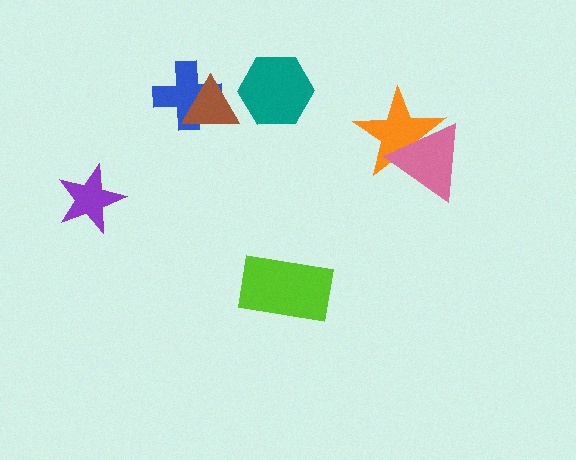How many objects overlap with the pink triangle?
1 object overlaps with the pink triangle.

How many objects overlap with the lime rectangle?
0 objects overlap with the lime rectangle.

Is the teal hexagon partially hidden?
No, no other shape covers it.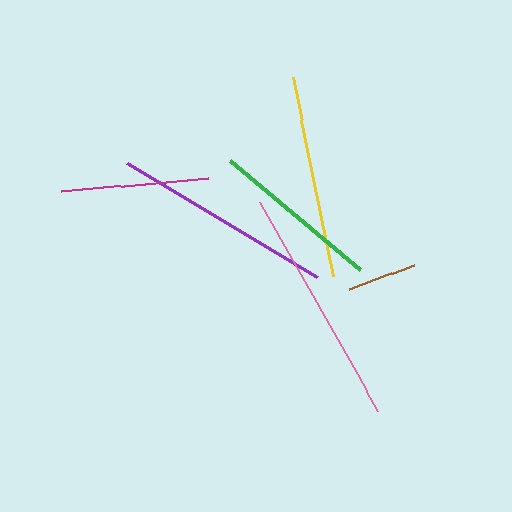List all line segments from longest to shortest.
From longest to shortest: pink, purple, yellow, green, magenta, brown.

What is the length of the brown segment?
The brown segment is approximately 69 pixels long.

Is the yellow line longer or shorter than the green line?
The yellow line is longer than the green line.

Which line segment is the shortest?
The brown line is the shortest at approximately 69 pixels.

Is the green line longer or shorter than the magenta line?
The green line is longer than the magenta line.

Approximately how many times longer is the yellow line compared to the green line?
The yellow line is approximately 1.2 times the length of the green line.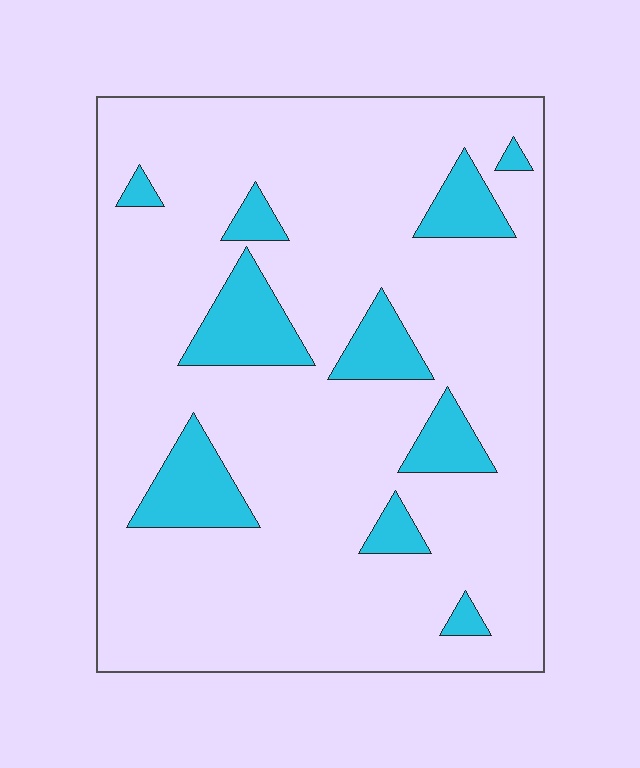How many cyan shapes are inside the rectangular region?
10.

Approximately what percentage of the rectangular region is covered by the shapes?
Approximately 15%.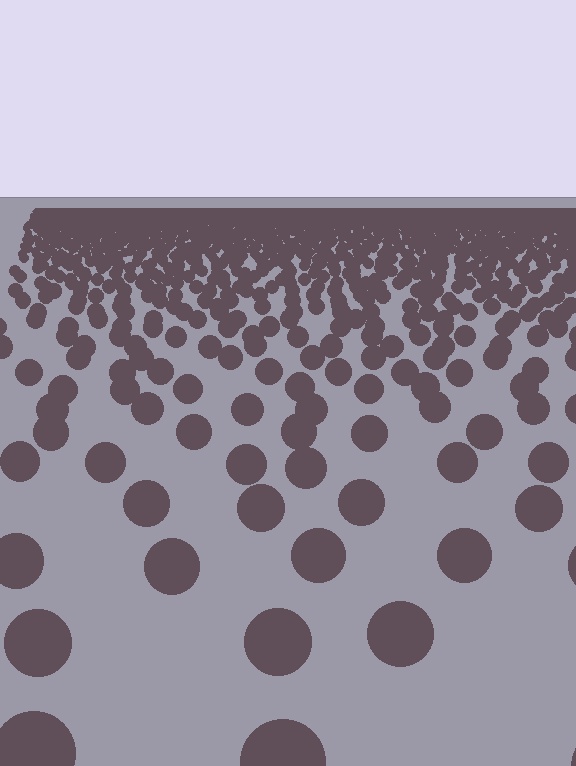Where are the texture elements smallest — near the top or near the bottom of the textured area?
Near the top.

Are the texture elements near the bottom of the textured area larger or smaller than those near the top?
Larger. Near the bottom, elements are closer to the viewer and appear at a bigger on-screen size.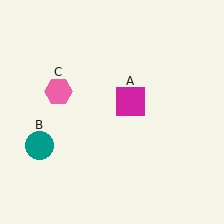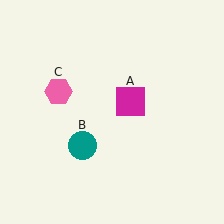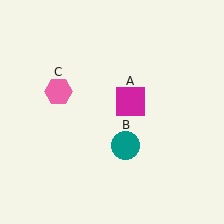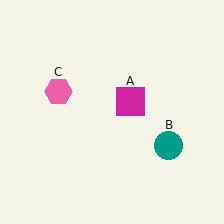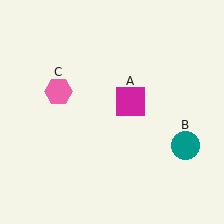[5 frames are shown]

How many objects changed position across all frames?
1 object changed position: teal circle (object B).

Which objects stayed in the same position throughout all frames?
Magenta square (object A) and pink hexagon (object C) remained stationary.